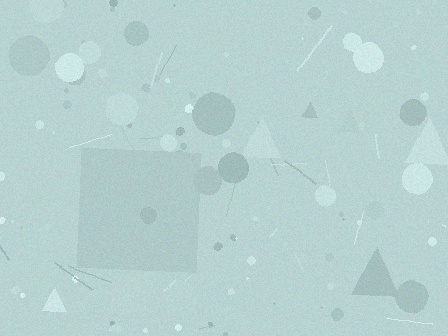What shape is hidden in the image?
A square is hidden in the image.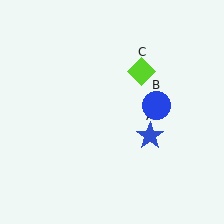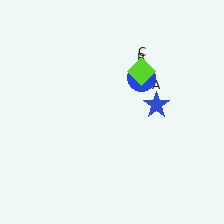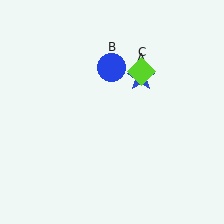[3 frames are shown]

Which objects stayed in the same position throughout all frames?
Lime diamond (object C) remained stationary.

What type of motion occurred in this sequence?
The blue star (object A), blue circle (object B) rotated counterclockwise around the center of the scene.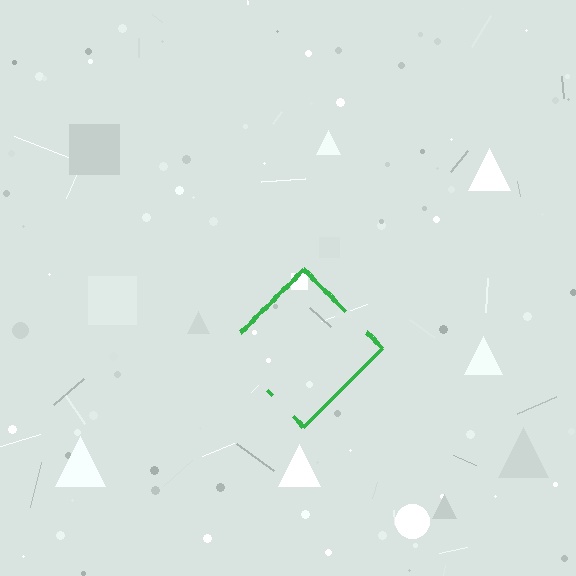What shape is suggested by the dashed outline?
The dashed outline suggests a diamond.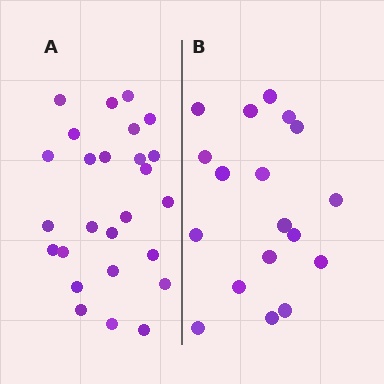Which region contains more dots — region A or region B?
Region A (the left region) has more dots.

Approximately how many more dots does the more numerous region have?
Region A has roughly 8 or so more dots than region B.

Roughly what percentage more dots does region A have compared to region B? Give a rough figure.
About 45% more.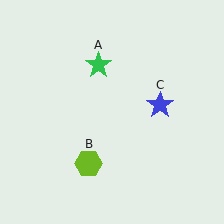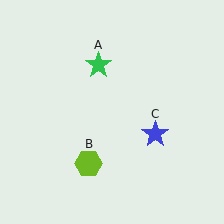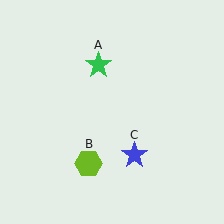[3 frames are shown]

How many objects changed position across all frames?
1 object changed position: blue star (object C).